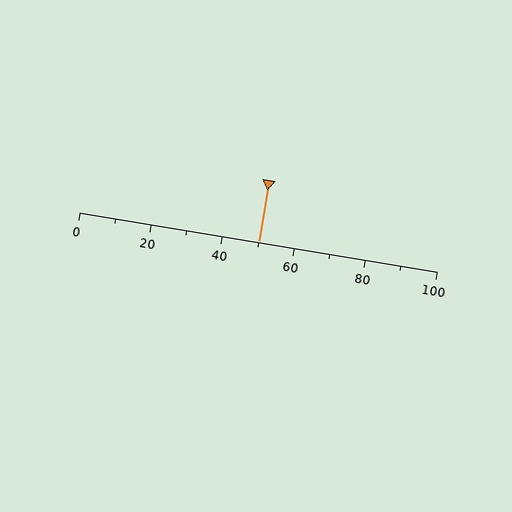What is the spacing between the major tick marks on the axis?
The major ticks are spaced 20 apart.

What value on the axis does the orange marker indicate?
The marker indicates approximately 50.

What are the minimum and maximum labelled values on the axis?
The axis runs from 0 to 100.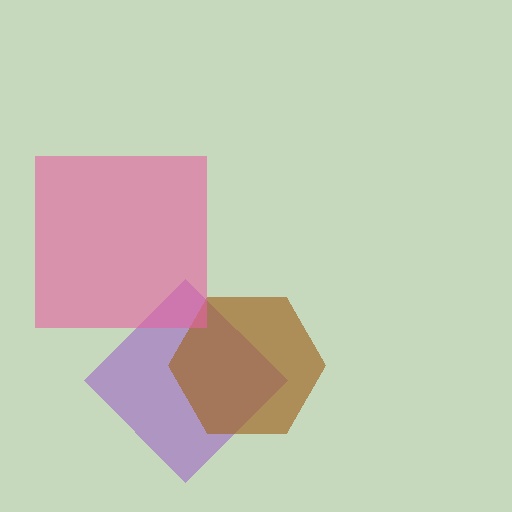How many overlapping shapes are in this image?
There are 3 overlapping shapes in the image.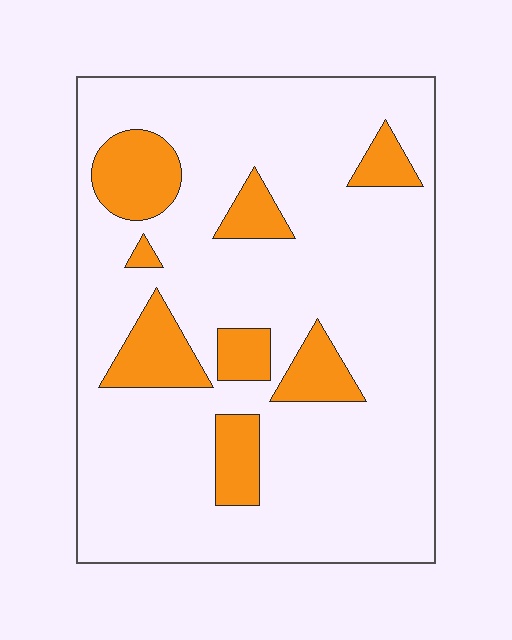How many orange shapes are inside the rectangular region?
8.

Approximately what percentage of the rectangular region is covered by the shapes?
Approximately 15%.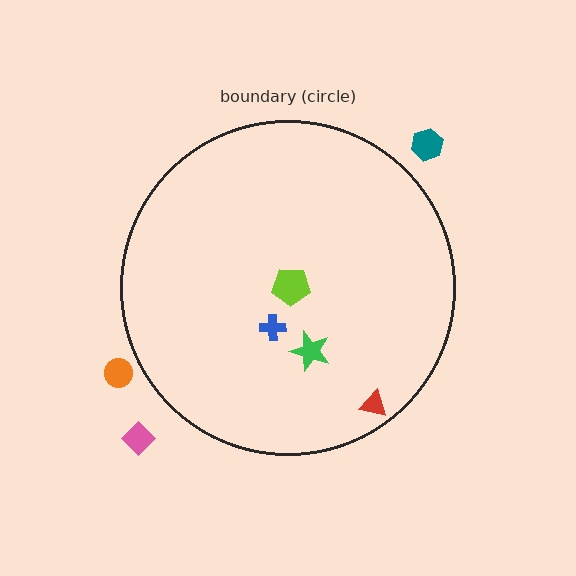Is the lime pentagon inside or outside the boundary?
Inside.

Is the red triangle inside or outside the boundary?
Inside.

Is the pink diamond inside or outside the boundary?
Outside.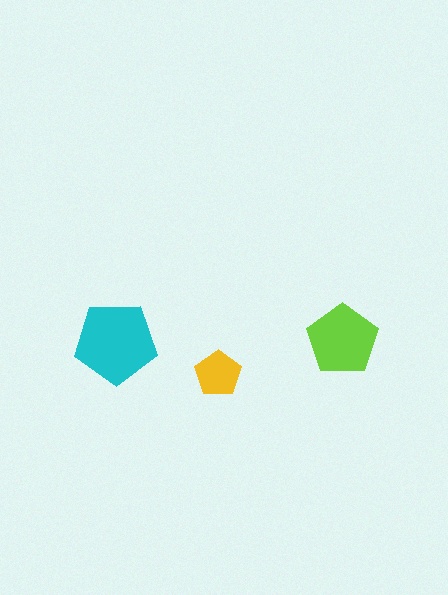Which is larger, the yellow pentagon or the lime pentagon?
The lime one.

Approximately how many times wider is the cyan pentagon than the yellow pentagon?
About 2 times wider.